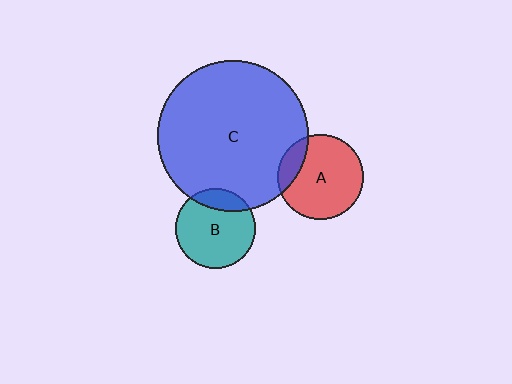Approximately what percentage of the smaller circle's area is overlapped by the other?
Approximately 15%.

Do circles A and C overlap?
Yes.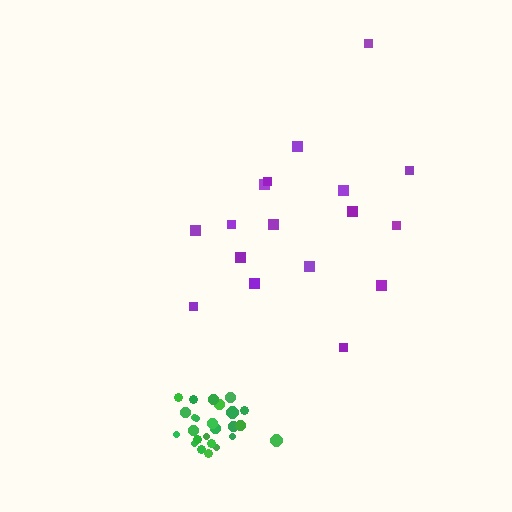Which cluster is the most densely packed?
Green.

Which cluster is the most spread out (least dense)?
Purple.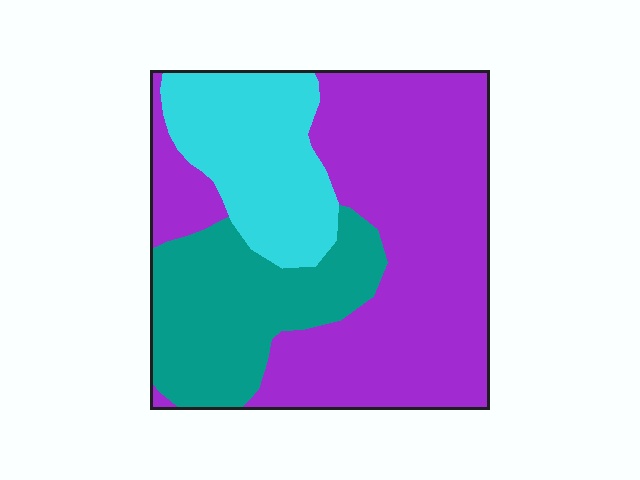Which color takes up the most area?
Purple, at roughly 55%.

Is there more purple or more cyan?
Purple.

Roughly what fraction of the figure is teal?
Teal covers roughly 25% of the figure.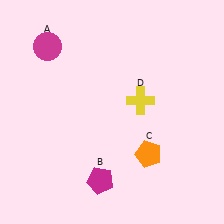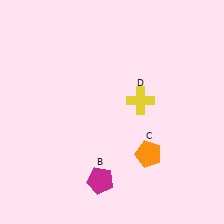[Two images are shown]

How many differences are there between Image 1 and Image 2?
There is 1 difference between the two images.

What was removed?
The magenta circle (A) was removed in Image 2.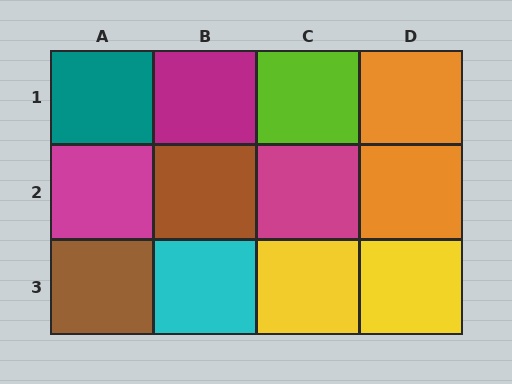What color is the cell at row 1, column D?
Orange.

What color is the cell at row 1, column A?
Teal.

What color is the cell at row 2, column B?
Brown.